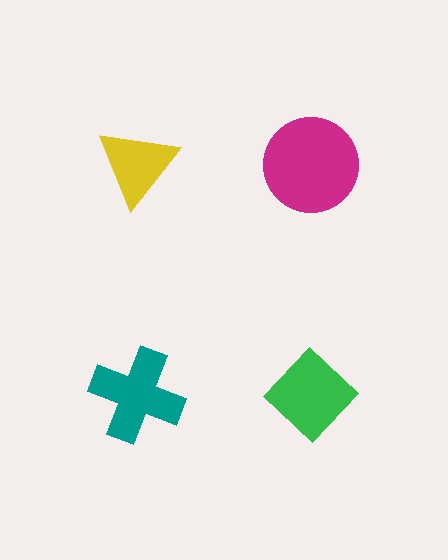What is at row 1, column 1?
A yellow triangle.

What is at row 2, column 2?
A green diamond.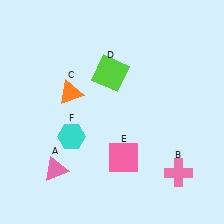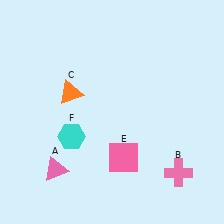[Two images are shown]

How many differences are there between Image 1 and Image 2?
There is 1 difference between the two images.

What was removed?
The lime square (D) was removed in Image 2.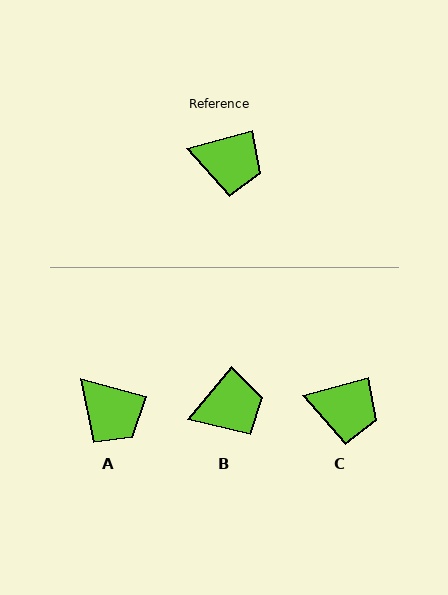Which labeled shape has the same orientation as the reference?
C.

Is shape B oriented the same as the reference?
No, it is off by about 34 degrees.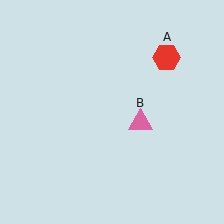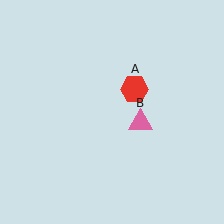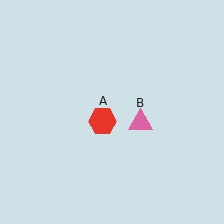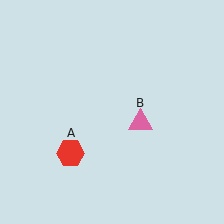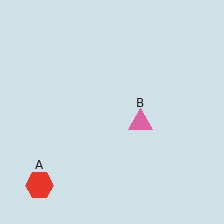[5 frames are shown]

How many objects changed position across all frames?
1 object changed position: red hexagon (object A).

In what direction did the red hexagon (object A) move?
The red hexagon (object A) moved down and to the left.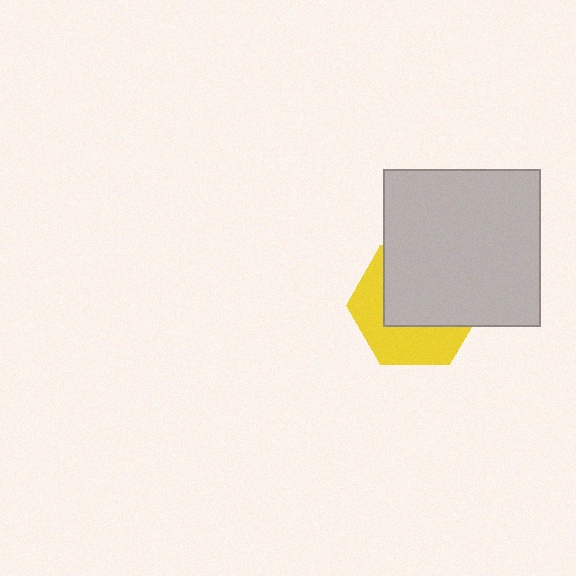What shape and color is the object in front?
The object in front is a light gray square.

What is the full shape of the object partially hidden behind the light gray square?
The partially hidden object is a yellow hexagon.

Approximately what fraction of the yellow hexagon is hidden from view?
Roughly 57% of the yellow hexagon is hidden behind the light gray square.